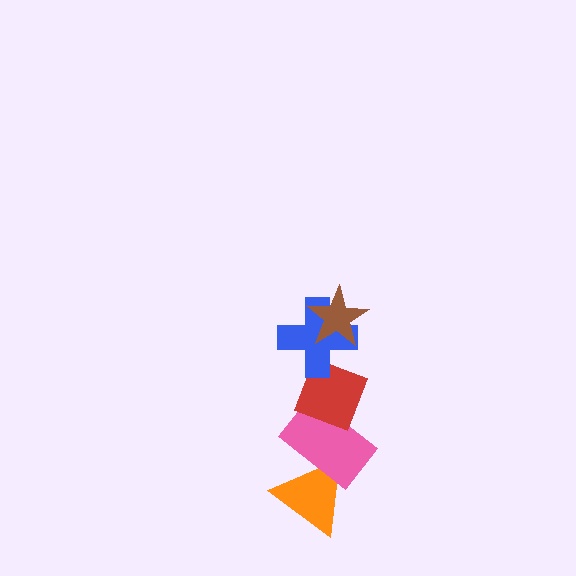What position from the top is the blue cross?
The blue cross is 2nd from the top.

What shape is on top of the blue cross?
The brown star is on top of the blue cross.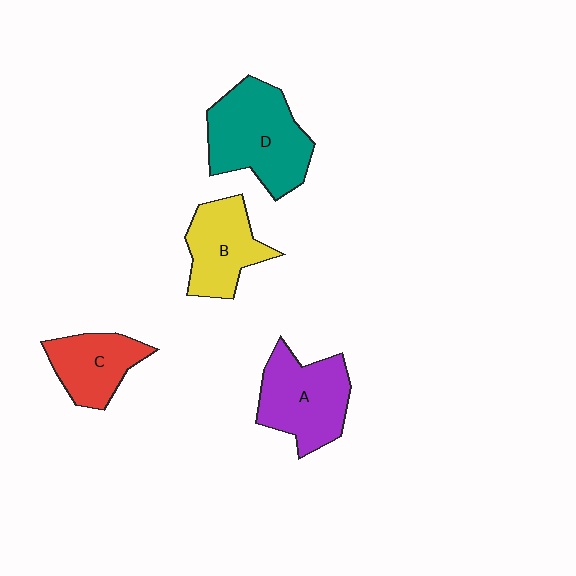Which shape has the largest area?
Shape D (teal).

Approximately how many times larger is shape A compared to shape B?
Approximately 1.2 times.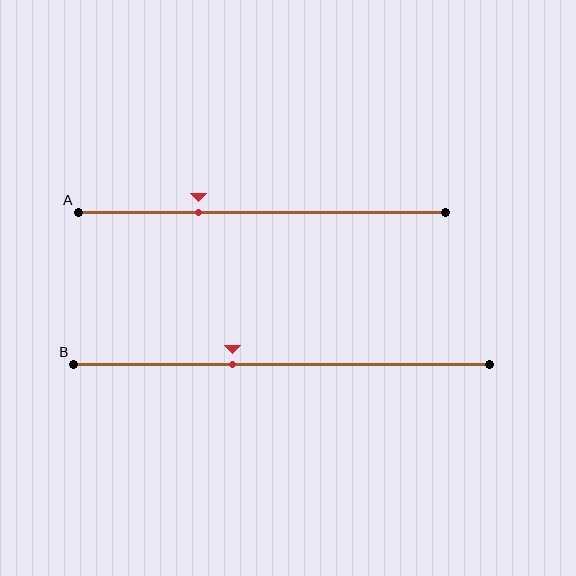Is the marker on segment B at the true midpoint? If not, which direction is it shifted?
No, the marker on segment B is shifted to the left by about 12% of the segment length.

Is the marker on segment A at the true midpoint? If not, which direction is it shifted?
No, the marker on segment A is shifted to the left by about 17% of the segment length.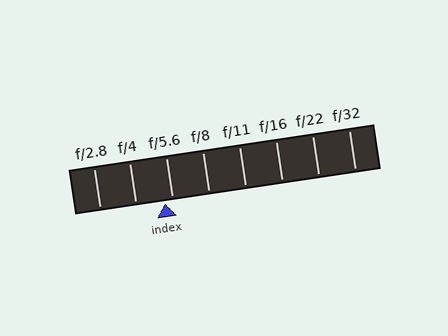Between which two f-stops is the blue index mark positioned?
The index mark is between f/4 and f/5.6.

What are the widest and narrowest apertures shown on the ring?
The widest aperture shown is f/2.8 and the narrowest is f/32.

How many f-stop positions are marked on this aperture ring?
There are 8 f-stop positions marked.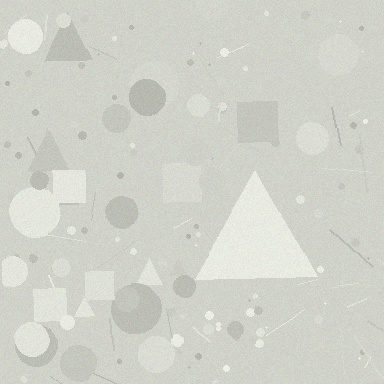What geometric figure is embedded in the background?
A triangle is embedded in the background.